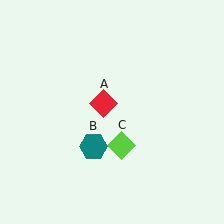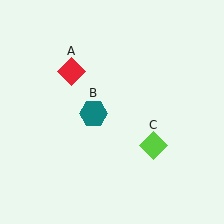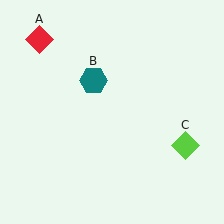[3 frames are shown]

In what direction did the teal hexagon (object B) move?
The teal hexagon (object B) moved up.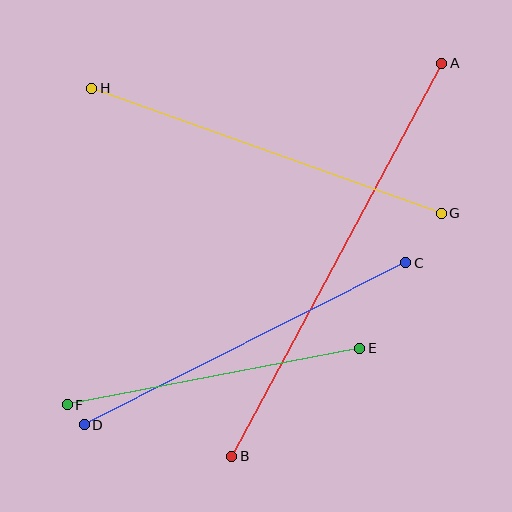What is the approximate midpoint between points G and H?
The midpoint is at approximately (267, 151) pixels.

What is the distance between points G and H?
The distance is approximately 372 pixels.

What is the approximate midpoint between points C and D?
The midpoint is at approximately (245, 344) pixels.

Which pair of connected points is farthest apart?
Points A and B are farthest apart.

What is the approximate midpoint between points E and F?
The midpoint is at approximately (214, 377) pixels.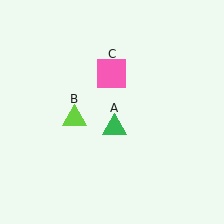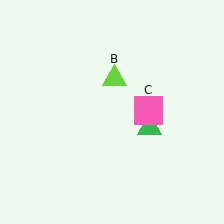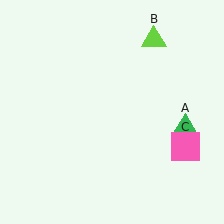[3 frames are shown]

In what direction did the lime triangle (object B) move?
The lime triangle (object B) moved up and to the right.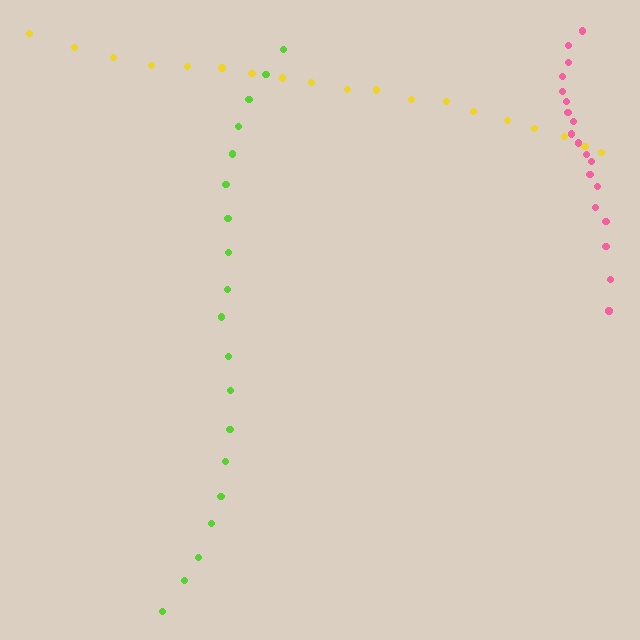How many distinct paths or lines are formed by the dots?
There are 3 distinct paths.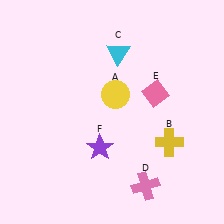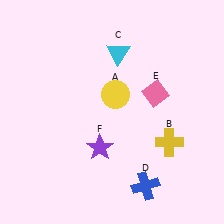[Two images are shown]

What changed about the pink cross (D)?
In Image 1, D is pink. In Image 2, it changed to blue.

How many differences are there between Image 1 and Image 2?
There is 1 difference between the two images.